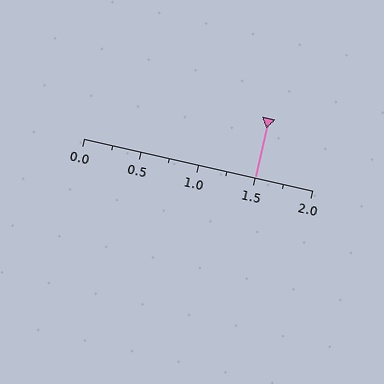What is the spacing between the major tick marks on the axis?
The major ticks are spaced 0.5 apart.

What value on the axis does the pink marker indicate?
The marker indicates approximately 1.5.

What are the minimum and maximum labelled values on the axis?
The axis runs from 0.0 to 2.0.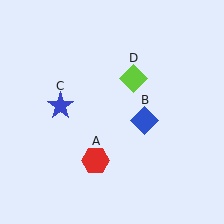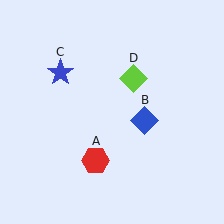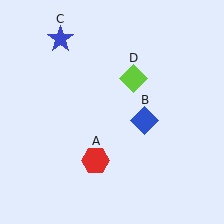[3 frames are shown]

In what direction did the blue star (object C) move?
The blue star (object C) moved up.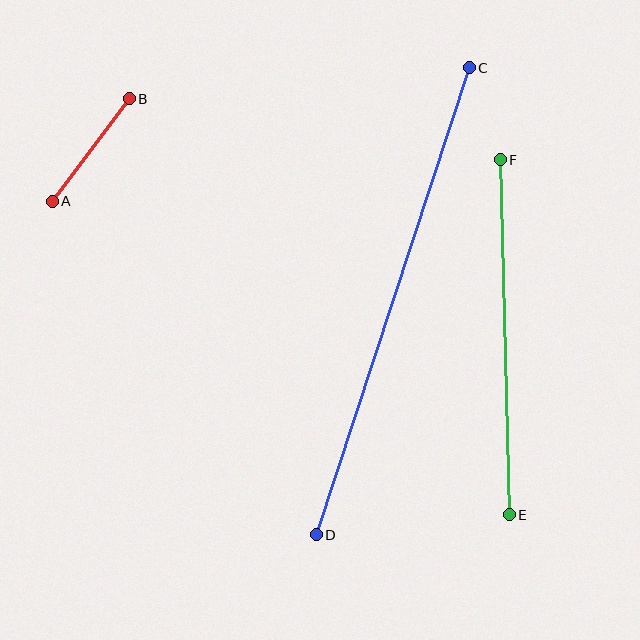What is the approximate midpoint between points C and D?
The midpoint is at approximately (393, 301) pixels.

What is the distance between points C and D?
The distance is approximately 492 pixels.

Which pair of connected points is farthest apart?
Points C and D are farthest apart.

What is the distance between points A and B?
The distance is approximately 128 pixels.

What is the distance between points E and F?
The distance is approximately 355 pixels.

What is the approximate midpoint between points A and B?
The midpoint is at approximately (91, 150) pixels.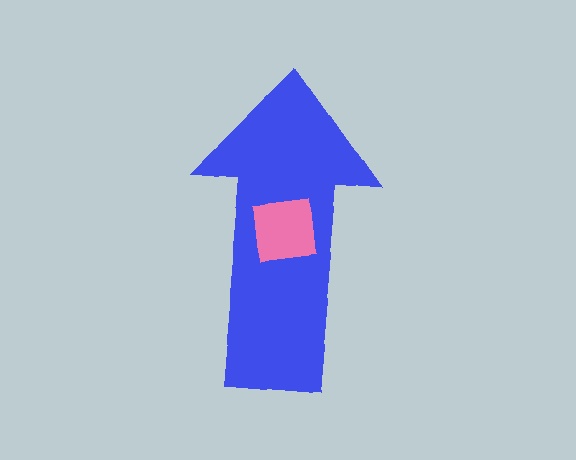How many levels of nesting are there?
2.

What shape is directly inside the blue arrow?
The pink square.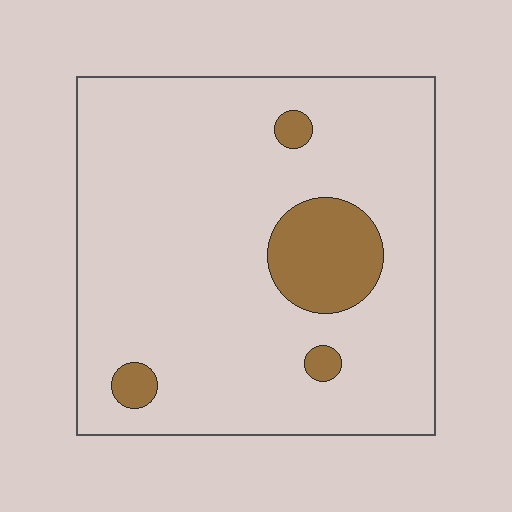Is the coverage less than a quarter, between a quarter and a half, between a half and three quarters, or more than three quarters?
Less than a quarter.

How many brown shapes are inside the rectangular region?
4.